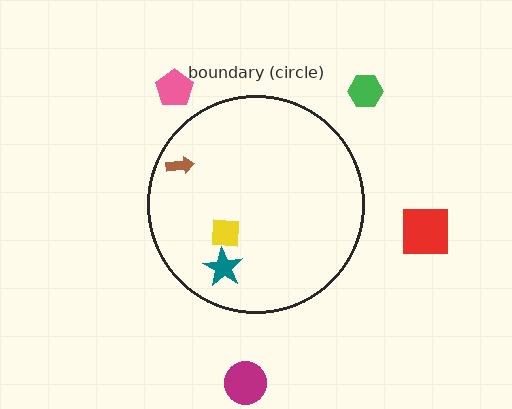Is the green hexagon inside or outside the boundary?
Outside.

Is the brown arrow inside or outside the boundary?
Inside.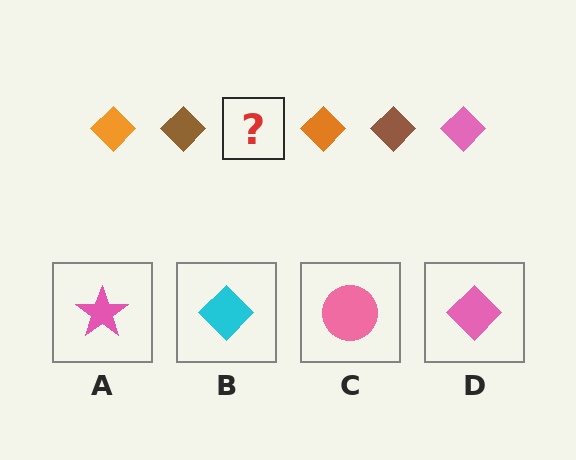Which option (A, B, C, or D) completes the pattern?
D.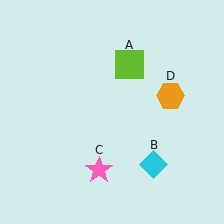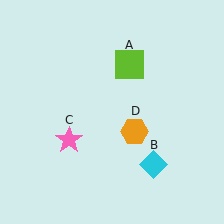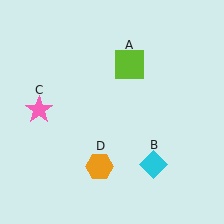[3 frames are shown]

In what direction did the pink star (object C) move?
The pink star (object C) moved up and to the left.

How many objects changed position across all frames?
2 objects changed position: pink star (object C), orange hexagon (object D).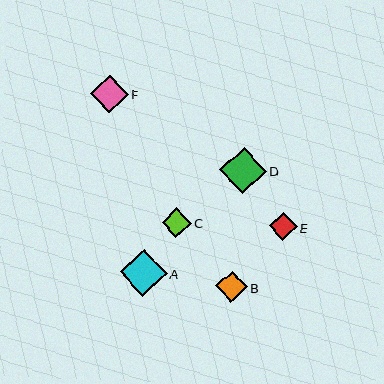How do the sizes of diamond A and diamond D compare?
Diamond A and diamond D are approximately the same size.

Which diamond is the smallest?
Diamond E is the smallest with a size of approximately 28 pixels.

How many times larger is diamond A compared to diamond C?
Diamond A is approximately 1.6 times the size of diamond C.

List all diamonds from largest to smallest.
From largest to smallest: A, D, F, B, C, E.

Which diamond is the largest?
Diamond A is the largest with a size of approximately 47 pixels.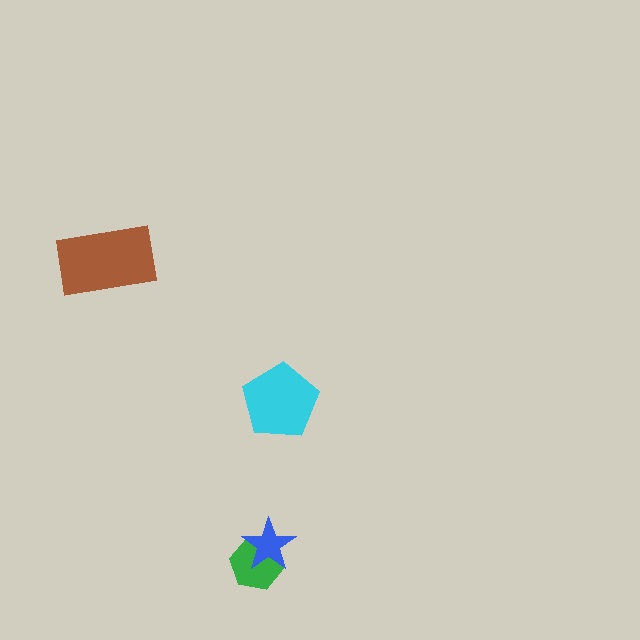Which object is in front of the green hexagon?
The blue star is in front of the green hexagon.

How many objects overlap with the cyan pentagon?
0 objects overlap with the cyan pentagon.